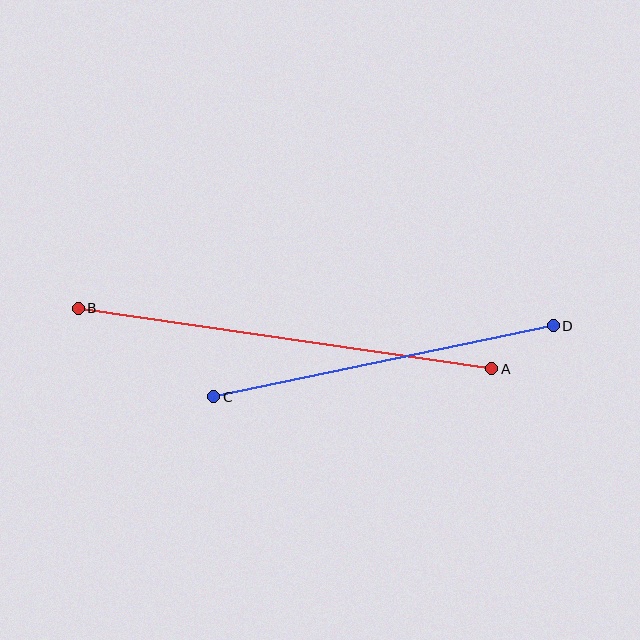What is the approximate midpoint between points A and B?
The midpoint is at approximately (285, 339) pixels.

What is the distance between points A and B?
The distance is approximately 418 pixels.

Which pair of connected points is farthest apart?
Points A and B are farthest apart.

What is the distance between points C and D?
The distance is approximately 347 pixels.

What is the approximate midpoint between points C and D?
The midpoint is at approximately (384, 361) pixels.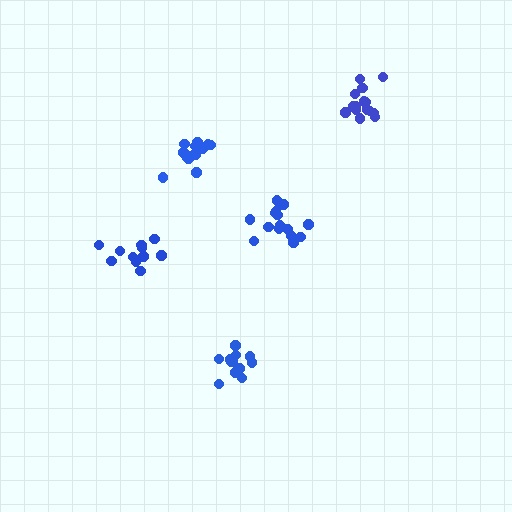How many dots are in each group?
Group 1: 15 dots, Group 2: 11 dots, Group 3: 15 dots, Group 4: 15 dots, Group 5: 12 dots (68 total).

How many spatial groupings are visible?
There are 5 spatial groupings.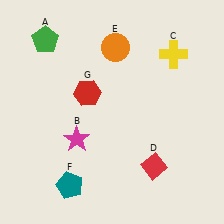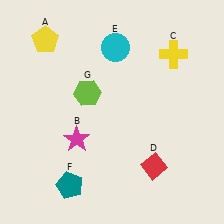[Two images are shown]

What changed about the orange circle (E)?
In Image 1, E is orange. In Image 2, it changed to cyan.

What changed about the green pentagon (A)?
In Image 1, A is green. In Image 2, it changed to yellow.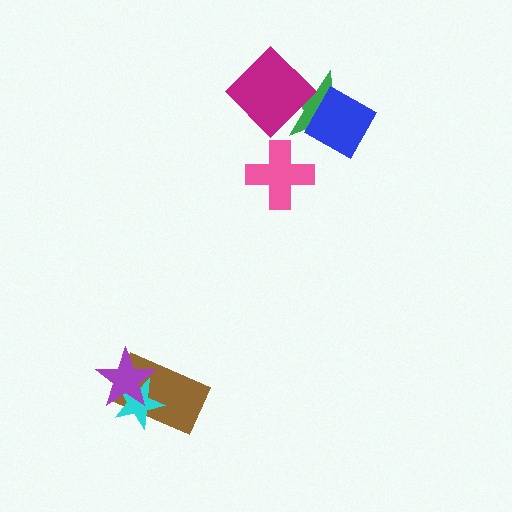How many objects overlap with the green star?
2 objects overlap with the green star.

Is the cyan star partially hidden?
Yes, it is partially covered by another shape.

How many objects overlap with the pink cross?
0 objects overlap with the pink cross.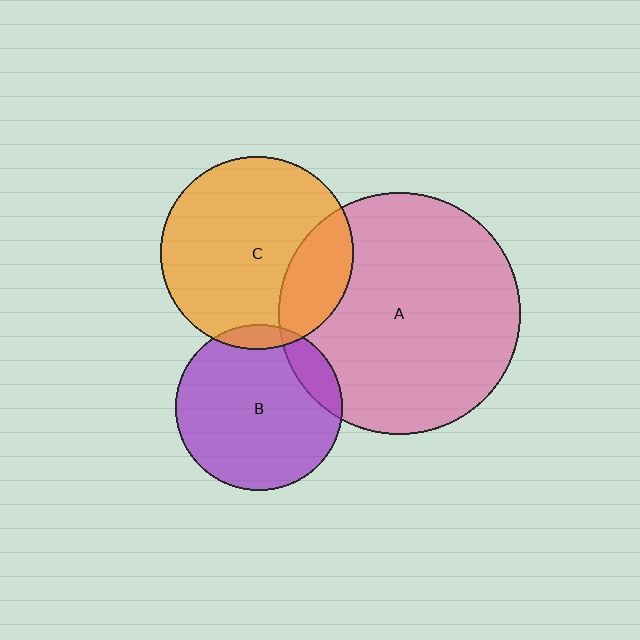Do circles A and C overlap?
Yes.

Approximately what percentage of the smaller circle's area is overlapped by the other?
Approximately 20%.